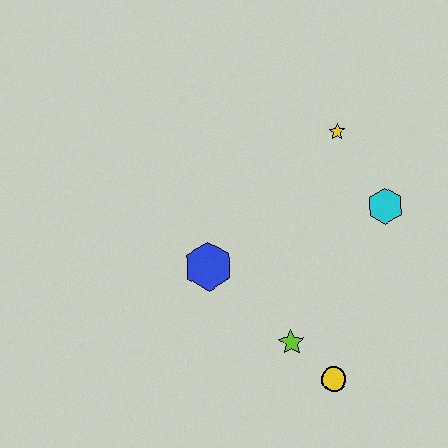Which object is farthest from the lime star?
The yellow star is farthest from the lime star.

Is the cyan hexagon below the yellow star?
Yes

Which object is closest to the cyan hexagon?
The yellow star is closest to the cyan hexagon.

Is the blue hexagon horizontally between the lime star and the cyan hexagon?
No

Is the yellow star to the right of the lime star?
Yes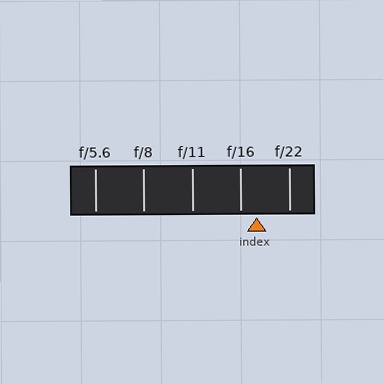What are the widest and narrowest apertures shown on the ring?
The widest aperture shown is f/5.6 and the narrowest is f/22.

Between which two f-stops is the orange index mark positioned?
The index mark is between f/16 and f/22.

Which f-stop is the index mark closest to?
The index mark is closest to f/16.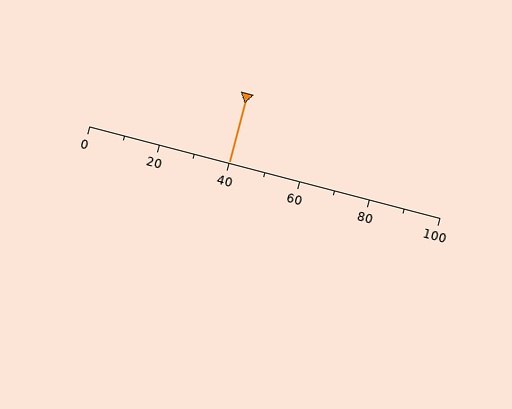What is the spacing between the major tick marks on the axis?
The major ticks are spaced 20 apart.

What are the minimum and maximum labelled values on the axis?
The axis runs from 0 to 100.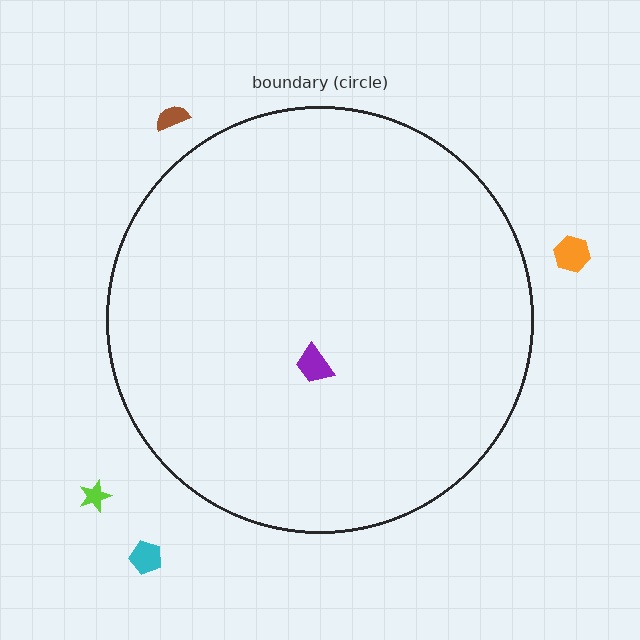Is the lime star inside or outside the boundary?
Outside.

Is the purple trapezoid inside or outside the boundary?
Inside.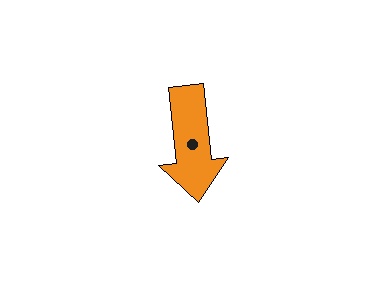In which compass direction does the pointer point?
South.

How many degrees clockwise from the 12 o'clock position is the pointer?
Approximately 174 degrees.